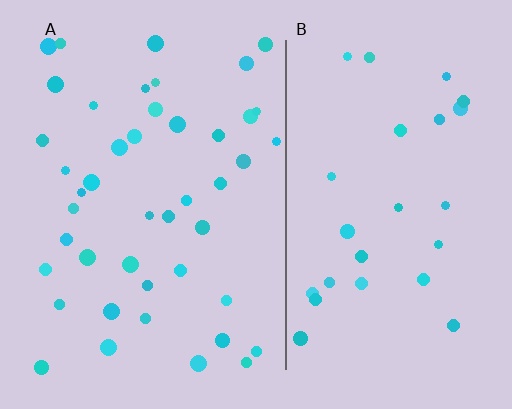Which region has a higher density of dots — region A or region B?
A (the left).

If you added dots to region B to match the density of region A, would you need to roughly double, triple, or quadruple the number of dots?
Approximately double.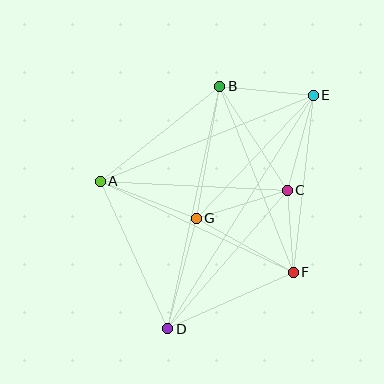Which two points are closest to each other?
Points C and F are closest to each other.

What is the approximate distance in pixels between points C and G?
The distance between C and G is approximately 95 pixels.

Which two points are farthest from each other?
Points D and E are farthest from each other.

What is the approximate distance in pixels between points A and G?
The distance between A and G is approximately 103 pixels.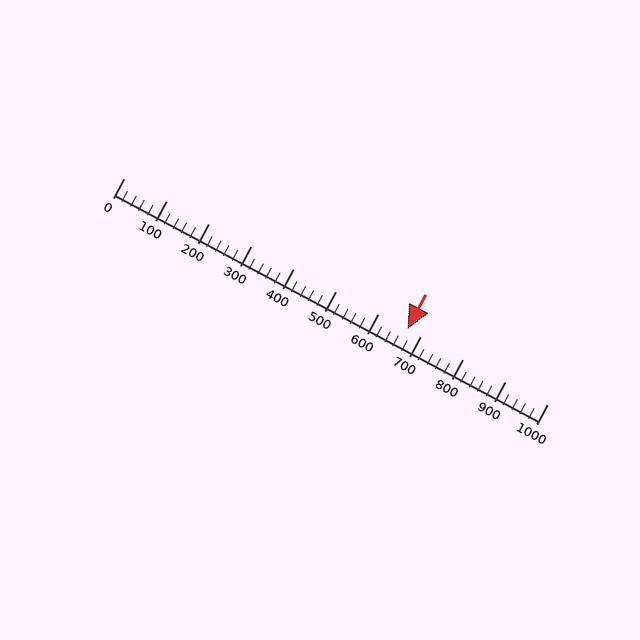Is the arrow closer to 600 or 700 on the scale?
The arrow is closer to 700.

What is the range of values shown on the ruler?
The ruler shows values from 0 to 1000.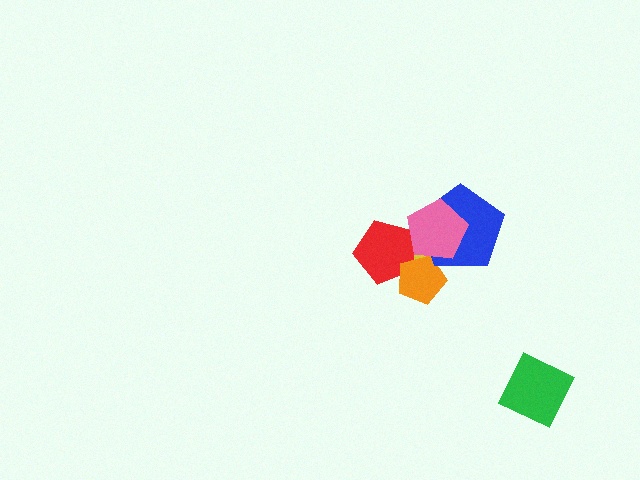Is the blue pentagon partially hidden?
Yes, it is partially covered by another shape.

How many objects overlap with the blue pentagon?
3 objects overlap with the blue pentagon.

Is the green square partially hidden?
No, no other shape covers it.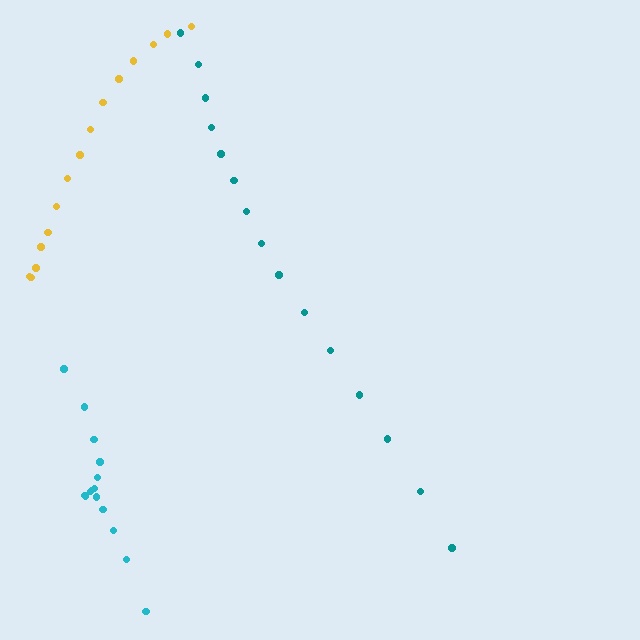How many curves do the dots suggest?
There are 3 distinct paths.